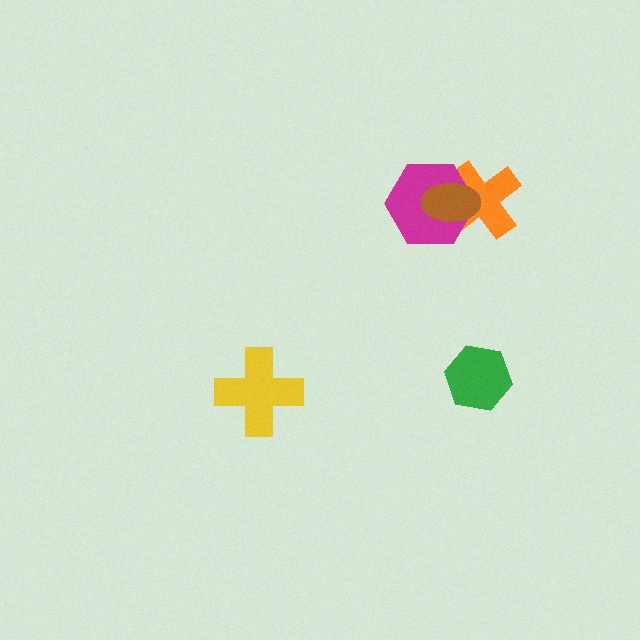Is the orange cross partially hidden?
Yes, it is partially covered by another shape.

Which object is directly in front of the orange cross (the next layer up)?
The magenta hexagon is directly in front of the orange cross.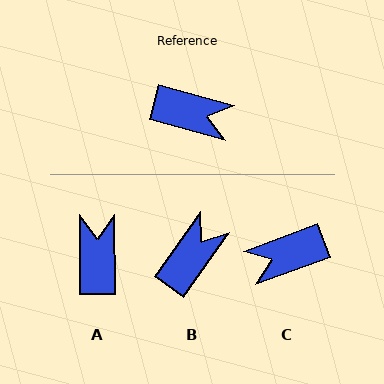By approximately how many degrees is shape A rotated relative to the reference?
Approximately 105 degrees counter-clockwise.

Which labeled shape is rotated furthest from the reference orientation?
C, about 145 degrees away.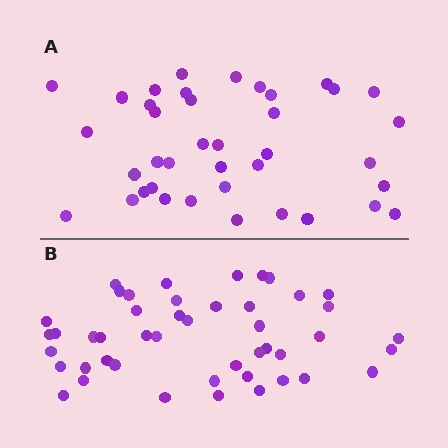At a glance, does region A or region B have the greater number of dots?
Region B (the bottom region) has more dots.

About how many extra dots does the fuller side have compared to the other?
Region B has roughly 8 or so more dots than region A.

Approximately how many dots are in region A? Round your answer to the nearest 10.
About 40 dots. (The exact count is 39, which rounds to 40.)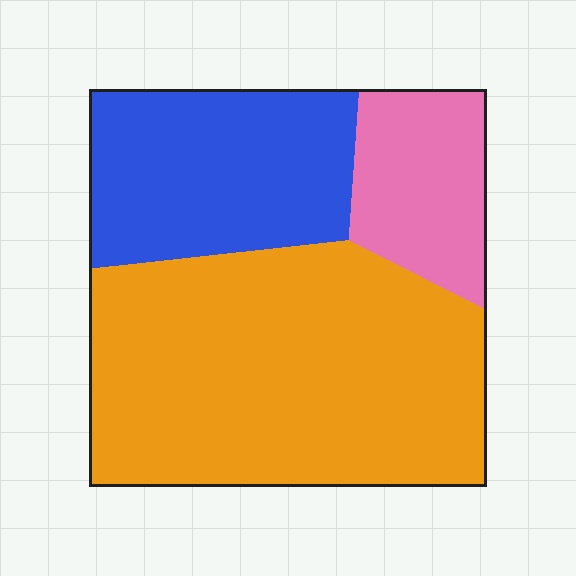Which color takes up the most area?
Orange, at roughly 55%.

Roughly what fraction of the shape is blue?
Blue takes up about one quarter (1/4) of the shape.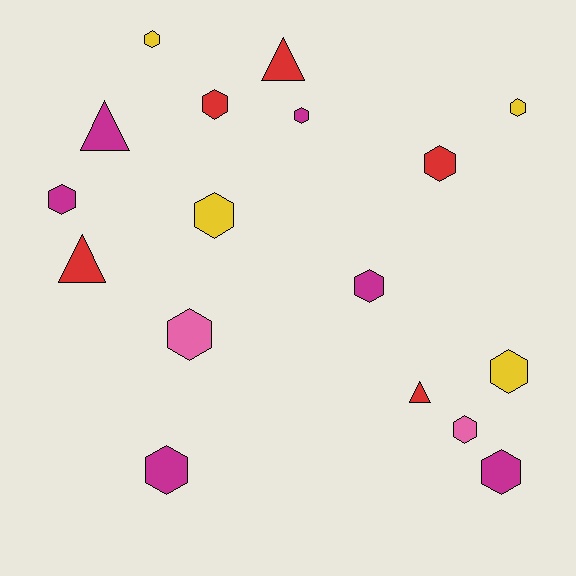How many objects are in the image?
There are 17 objects.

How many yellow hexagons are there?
There are 4 yellow hexagons.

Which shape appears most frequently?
Hexagon, with 13 objects.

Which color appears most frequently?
Magenta, with 6 objects.